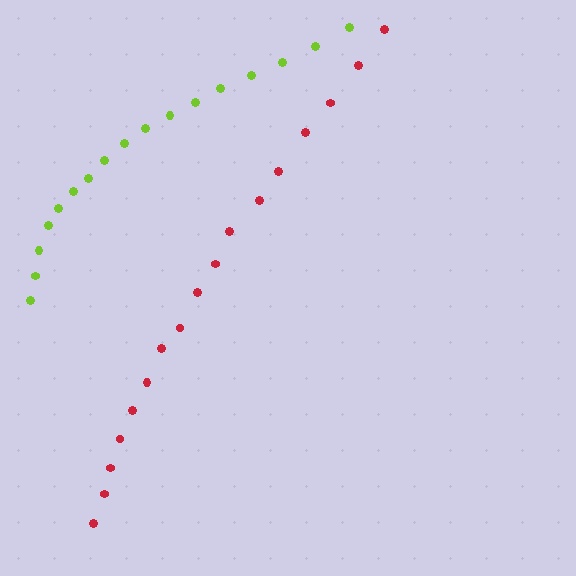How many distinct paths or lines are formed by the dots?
There are 2 distinct paths.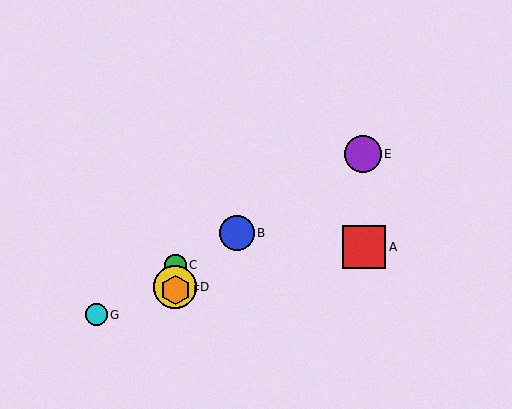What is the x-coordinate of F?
Object F is at x≈175.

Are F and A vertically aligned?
No, F is at x≈175 and A is at x≈364.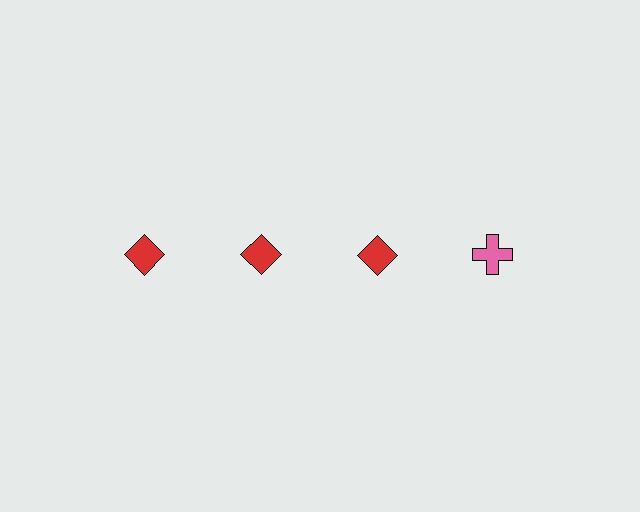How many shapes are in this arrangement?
There are 4 shapes arranged in a grid pattern.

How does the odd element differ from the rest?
It differs in both color (pink instead of red) and shape (cross instead of diamond).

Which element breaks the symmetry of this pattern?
The pink cross in the top row, second from right column breaks the symmetry. All other shapes are red diamonds.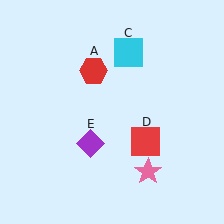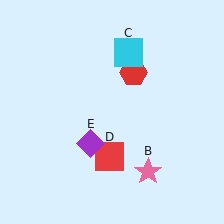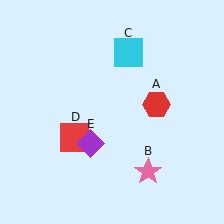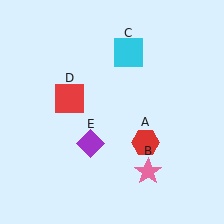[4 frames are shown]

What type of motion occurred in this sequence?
The red hexagon (object A), red square (object D) rotated clockwise around the center of the scene.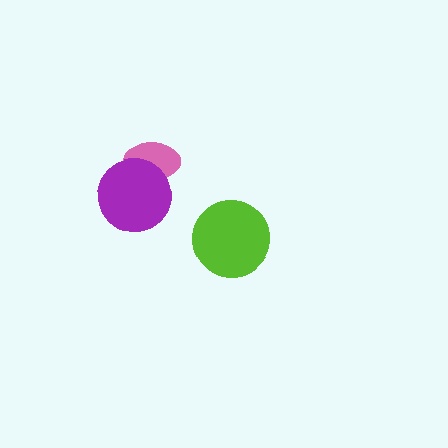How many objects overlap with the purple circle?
1 object overlaps with the purple circle.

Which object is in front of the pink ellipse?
The purple circle is in front of the pink ellipse.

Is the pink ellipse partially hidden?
Yes, it is partially covered by another shape.